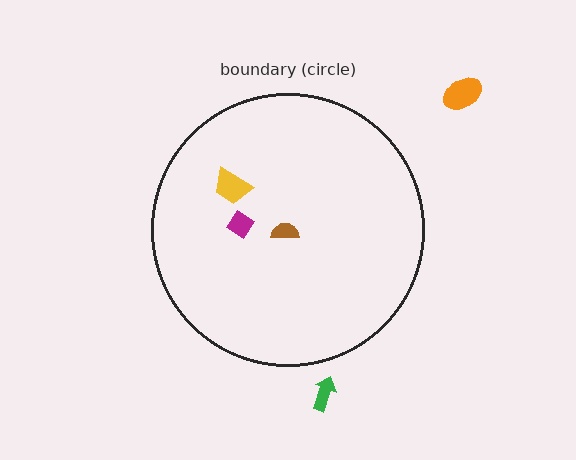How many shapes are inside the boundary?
3 inside, 2 outside.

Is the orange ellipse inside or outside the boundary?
Outside.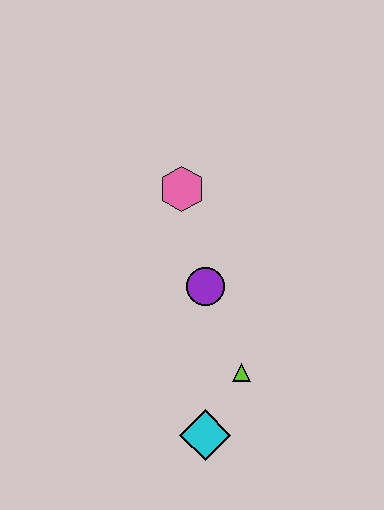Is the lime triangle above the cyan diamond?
Yes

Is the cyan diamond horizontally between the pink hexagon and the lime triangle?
Yes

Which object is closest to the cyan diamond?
The lime triangle is closest to the cyan diamond.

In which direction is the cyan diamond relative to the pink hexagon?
The cyan diamond is below the pink hexagon.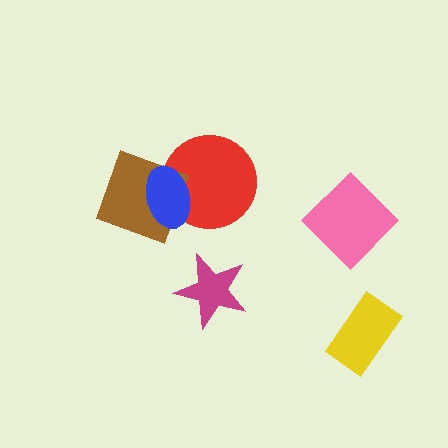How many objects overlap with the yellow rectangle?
0 objects overlap with the yellow rectangle.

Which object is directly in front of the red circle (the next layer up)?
The brown square is directly in front of the red circle.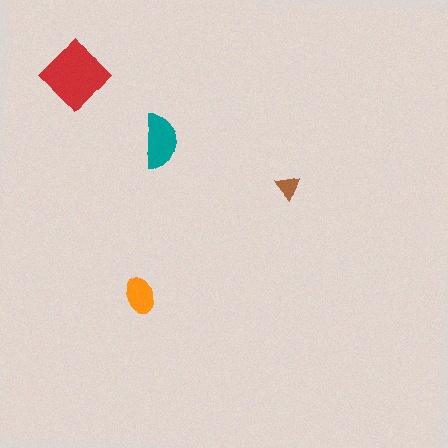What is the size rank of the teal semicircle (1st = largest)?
2nd.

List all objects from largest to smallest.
The red diamond, the teal semicircle, the orange ellipse, the brown triangle.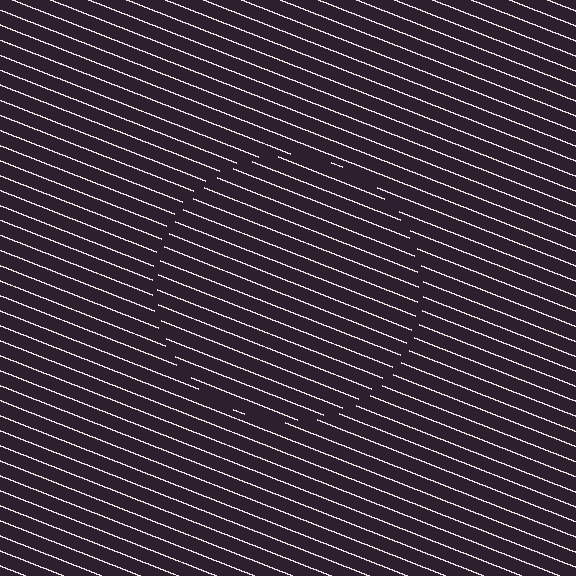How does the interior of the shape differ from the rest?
The interior of the shape contains the same grating, shifted by half a period — the contour is defined by the phase discontinuity where line-ends from the inner and outer gratings abut.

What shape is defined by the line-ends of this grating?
An illusory circle. The interior of the shape contains the same grating, shifted by half a period — the contour is defined by the phase discontinuity where line-ends from the inner and outer gratings abut.